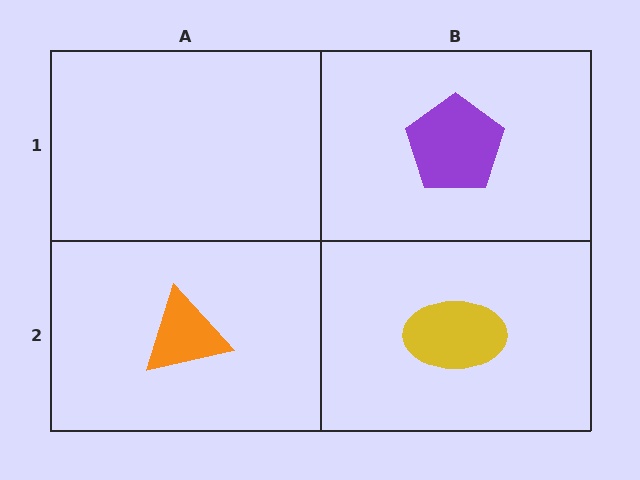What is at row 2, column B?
A yellow ellipse.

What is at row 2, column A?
An orange triangle.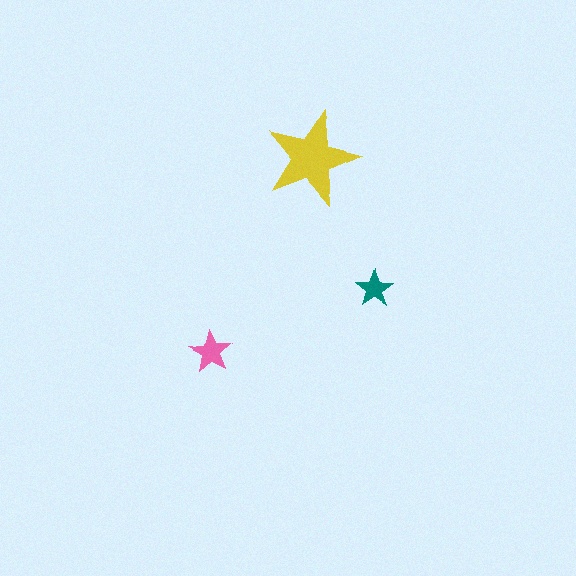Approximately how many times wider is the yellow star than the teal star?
About 2.5 times wider.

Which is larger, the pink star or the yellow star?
The yellow one.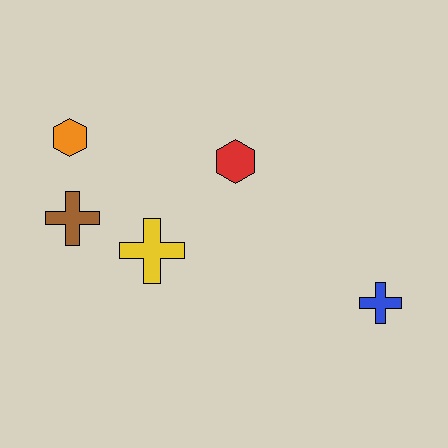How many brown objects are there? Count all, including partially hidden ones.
There is 1 brown object.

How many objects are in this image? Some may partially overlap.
There are 5 objects.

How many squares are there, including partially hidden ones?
There are no squares.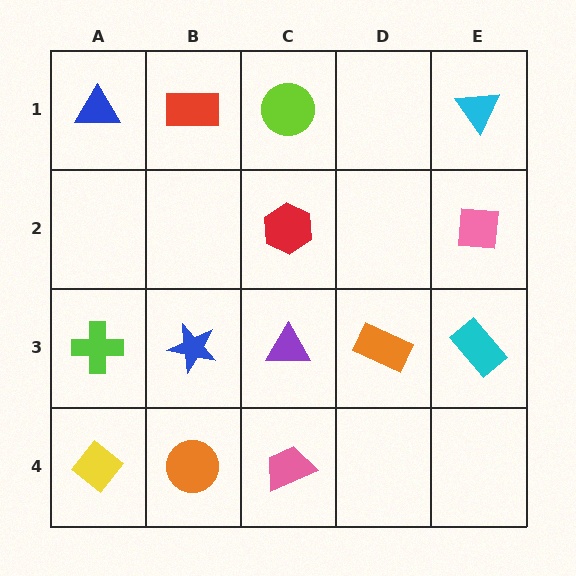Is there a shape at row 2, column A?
No, that cell is empty.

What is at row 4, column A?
A yellow diamond.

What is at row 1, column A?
A blue triangle.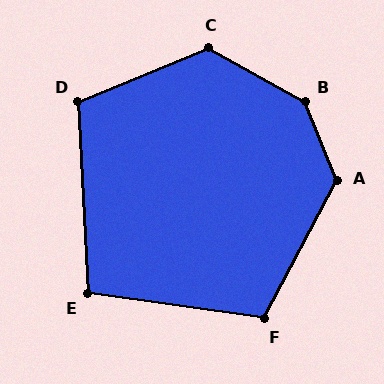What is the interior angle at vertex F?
Approximately 110 degrees (obtuse).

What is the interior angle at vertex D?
Approximately 110 degrees (obtuse).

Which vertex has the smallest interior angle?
E, at approximately 101 degrees.